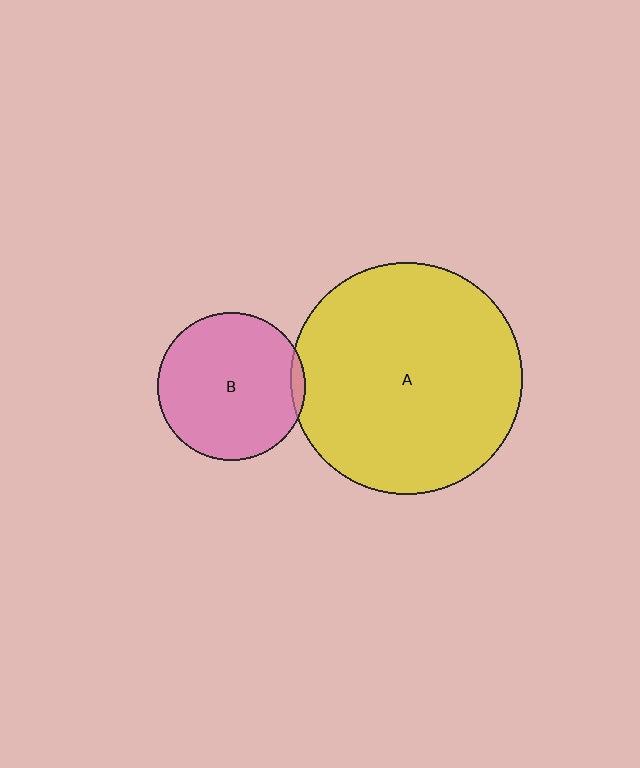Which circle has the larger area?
Circle A (yellow).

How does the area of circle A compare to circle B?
Approximately 2.5 times.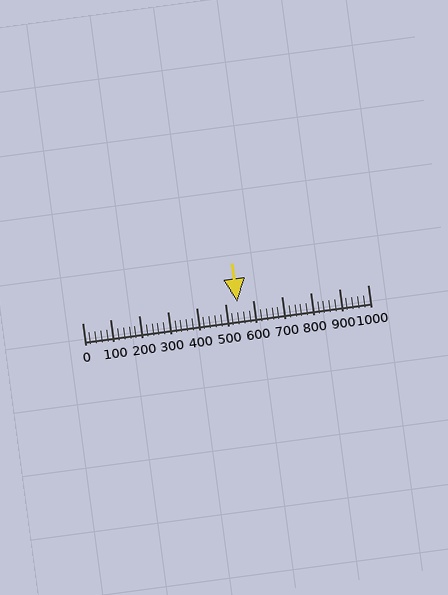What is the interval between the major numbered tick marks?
The major tick marks are spaced 100 units apart.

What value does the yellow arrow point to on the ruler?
The yellow arrow points to approximately 542.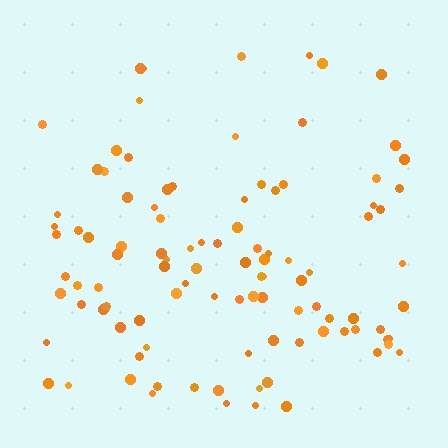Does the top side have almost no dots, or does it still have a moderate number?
Still a moderate number, just noticeably fewer than the bottom.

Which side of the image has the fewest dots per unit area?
The top.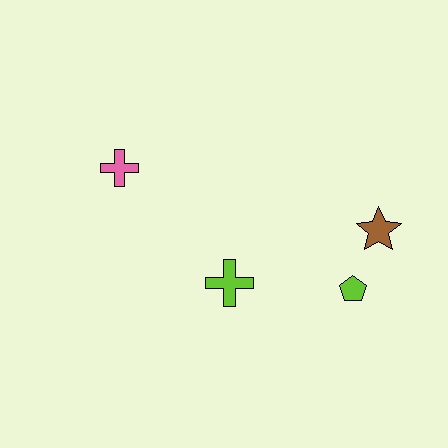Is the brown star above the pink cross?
No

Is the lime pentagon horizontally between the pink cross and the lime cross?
No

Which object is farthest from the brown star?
The pink cross is farthest from the brown star.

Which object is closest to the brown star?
The lime pentagon is closest to the brown star.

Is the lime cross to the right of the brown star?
No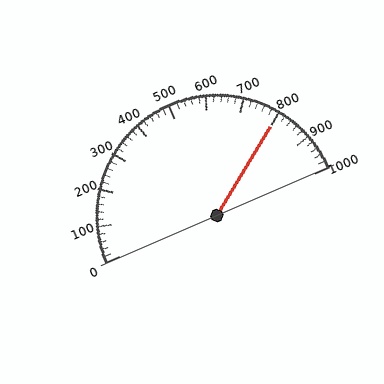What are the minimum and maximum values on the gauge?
The gauge ranges from 0 to 1000.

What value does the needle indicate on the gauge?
The needle indicates approximately 800.